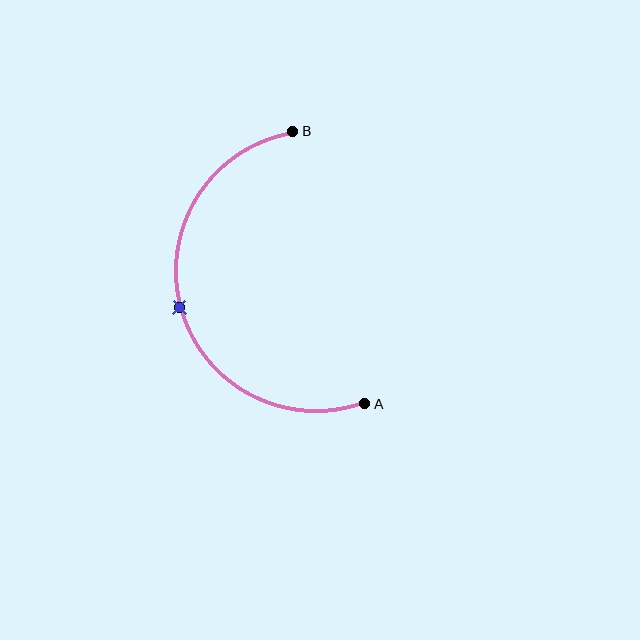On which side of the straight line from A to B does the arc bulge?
The arc bulges to the left of the straight line connecting A and B.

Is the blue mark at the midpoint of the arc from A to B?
Yes. The blue mark lies on the arc at equal arc-length from both A and B — it is the arc midpoint.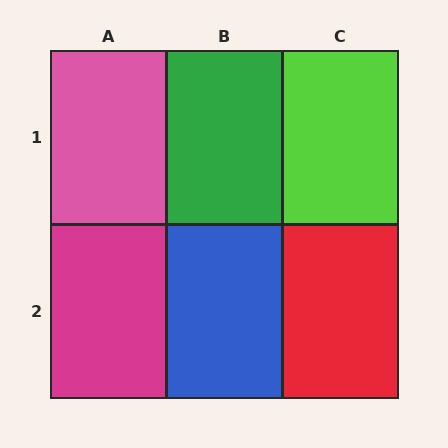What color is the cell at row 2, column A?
Magenta.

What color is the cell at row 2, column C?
Red.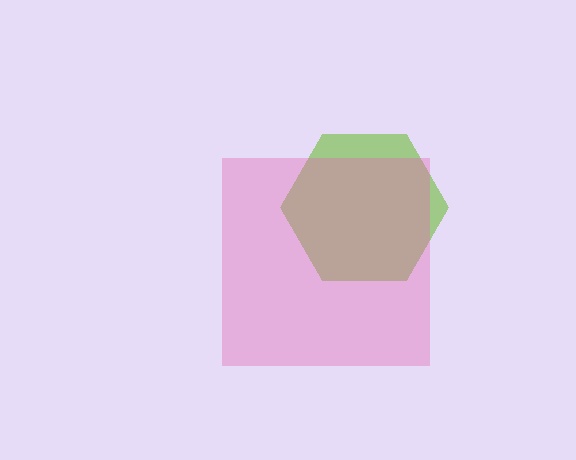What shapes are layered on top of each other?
The layered shapes are: a lime hexagon, a pink square.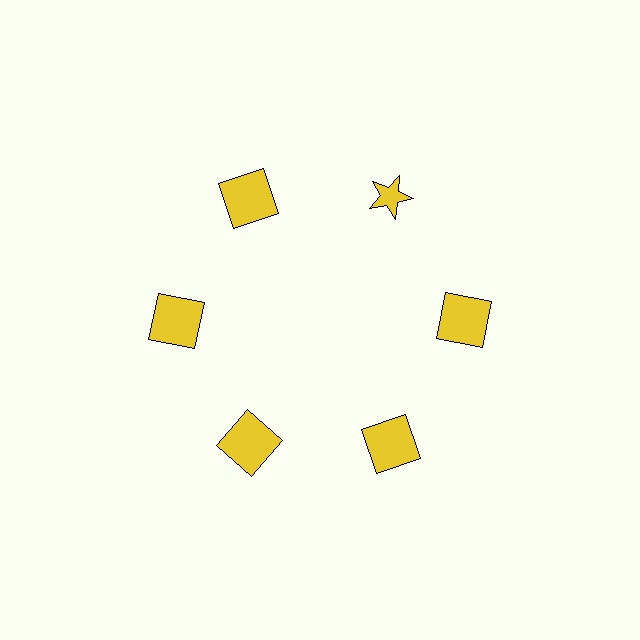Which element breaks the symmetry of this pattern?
The yellow star at roughly the 1 o'clock position breaks the symmetry. All other shapes are yellow squares.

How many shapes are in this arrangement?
There are 6 shapes arranged in a ring pattern.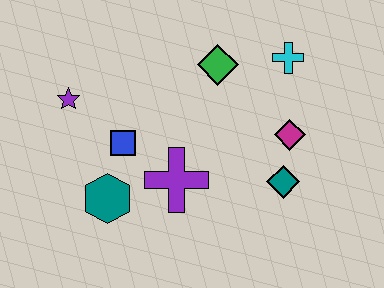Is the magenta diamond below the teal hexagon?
No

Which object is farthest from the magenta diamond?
The purple star is farthest from the magenta diamond.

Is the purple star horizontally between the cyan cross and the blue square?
No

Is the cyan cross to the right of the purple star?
Yes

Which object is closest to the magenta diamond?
The teal diamond is closest to the magenta diamond.